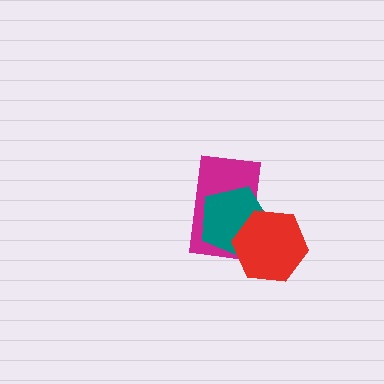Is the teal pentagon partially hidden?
Yes, it is partially covered by another shape.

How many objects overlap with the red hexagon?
2 objects overlap with the red hexagon.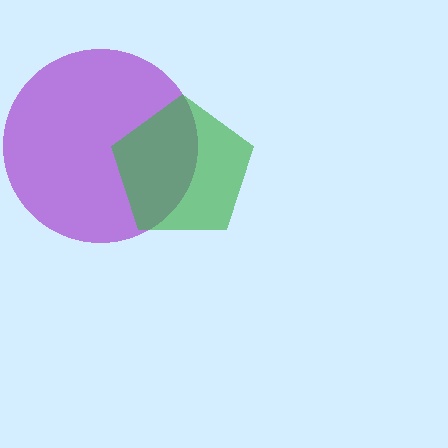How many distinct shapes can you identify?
There are 2 distinct shapes: a purple circle, a green pentagon.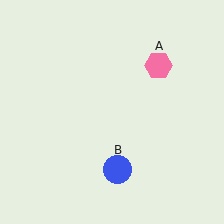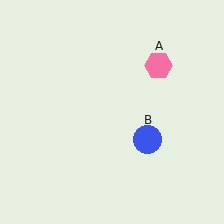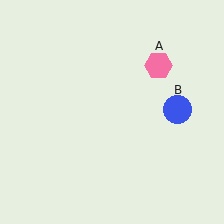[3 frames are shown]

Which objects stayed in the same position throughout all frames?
Pink hexagon (object A) remained stationary.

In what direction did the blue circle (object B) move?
The blue circle (object B) moved up and to the right.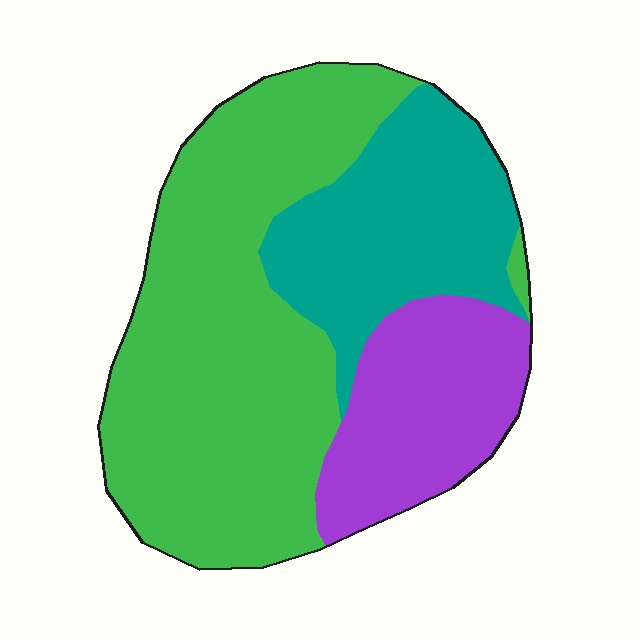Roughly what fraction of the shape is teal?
Teal covers roughly 25% of the shape.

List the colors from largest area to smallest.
From largest to smallest: green, teal, purple.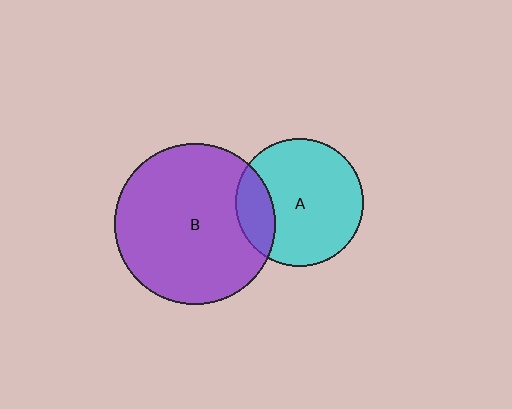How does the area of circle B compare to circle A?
Approximately 1.6 times.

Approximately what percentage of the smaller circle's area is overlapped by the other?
Approximately 20%.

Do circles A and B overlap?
Yes.